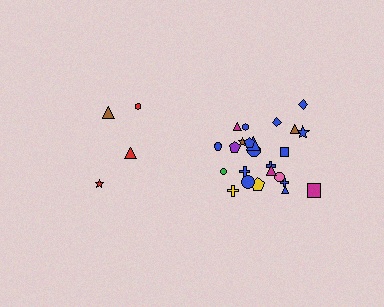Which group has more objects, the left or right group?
The right group.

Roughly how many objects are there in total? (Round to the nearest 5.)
Roughly 30 objects in total.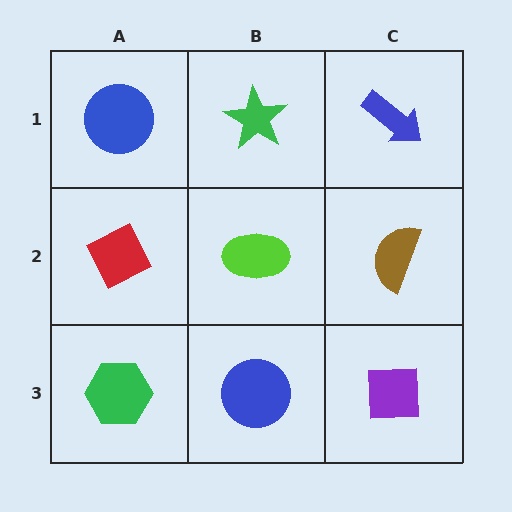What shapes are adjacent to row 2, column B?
A green star (row 1, column B), a blue circle (row 3, column B), a red diamond (row 2, column A), a brown semicircle (row 2, column C).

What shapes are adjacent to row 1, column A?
A red diamond (row 2, column A), a green star (row 1, column B).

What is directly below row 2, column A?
A green hexagon.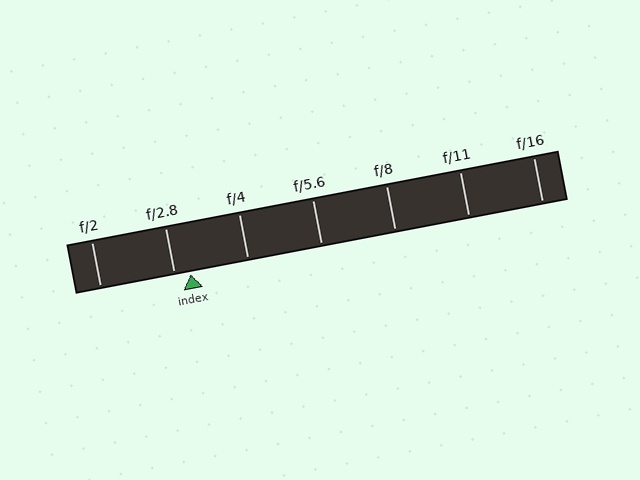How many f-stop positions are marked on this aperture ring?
There are 7 f-stop positions marked.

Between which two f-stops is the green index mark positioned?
The index mark is between f/2.8 and f/4.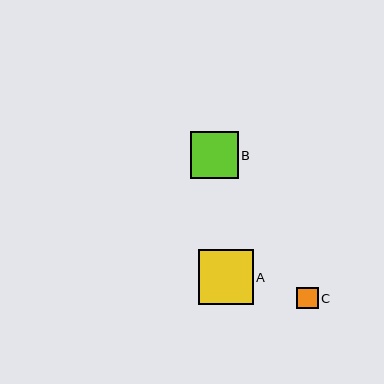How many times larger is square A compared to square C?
Square A is approximately 2.6 times the size of square C.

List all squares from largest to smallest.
From largest to smallest: A, B, C.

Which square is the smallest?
Square C is the smallest with a size of approximately 21 pixels.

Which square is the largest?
Square A is the largest with a size of approximately 55 pixels.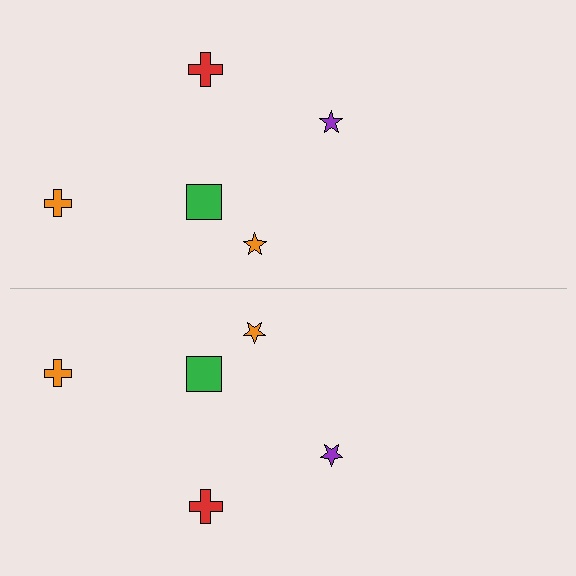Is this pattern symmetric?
Yes, this pattern has bilateral (reflection) symmetry.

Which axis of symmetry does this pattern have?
The pattern has a horizontal axis of symmetry running through the center of the image.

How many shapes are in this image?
There are 10 shapes in this image.